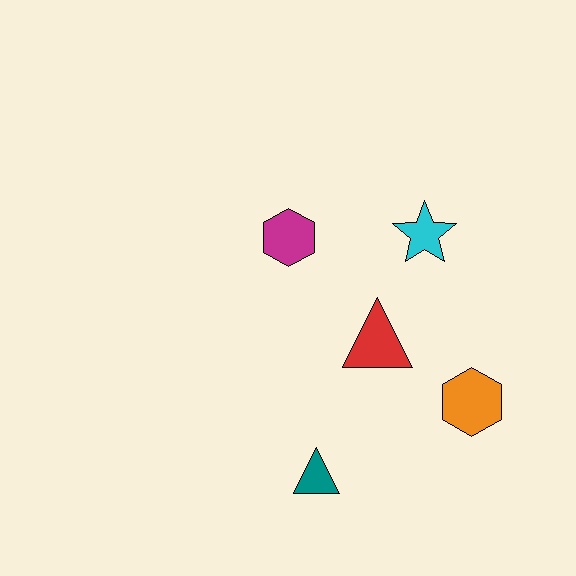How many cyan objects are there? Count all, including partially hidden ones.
There is 1 cyan object.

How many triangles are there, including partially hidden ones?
There are 2 triangles.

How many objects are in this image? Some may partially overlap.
There are 5 objects.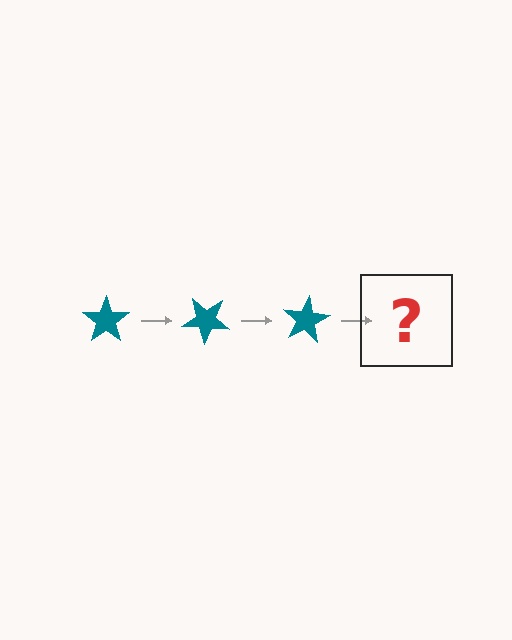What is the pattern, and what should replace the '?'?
The pattern is that the star rotates 40 degrees each step. The '?' should be a teal star rotated 120 degrees.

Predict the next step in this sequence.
The next step is a teal star rotated 120 degrees.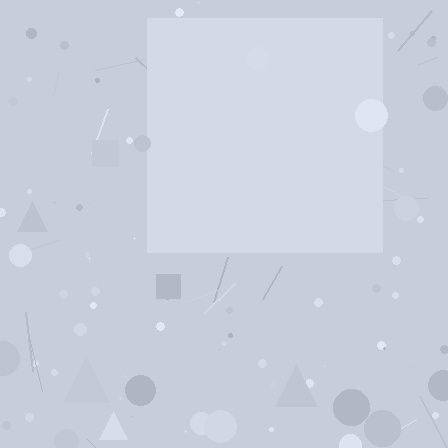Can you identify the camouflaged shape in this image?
The camouflaged shape is a square.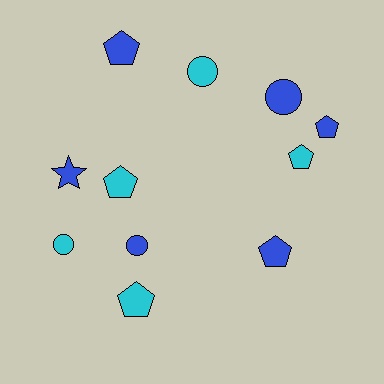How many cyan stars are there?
There are no cyan stars.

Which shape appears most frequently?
Pentagon, with 6 objects.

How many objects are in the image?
There are 11 objects.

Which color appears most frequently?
Blue, with 6 objects.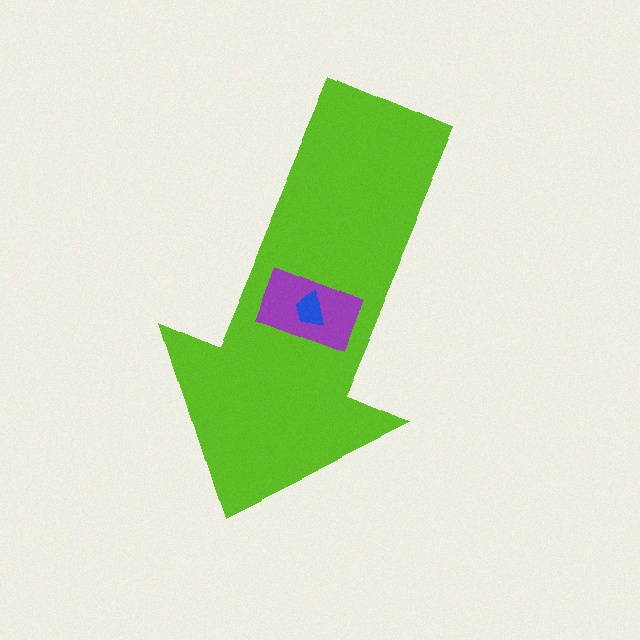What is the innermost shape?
The blue trapezoid.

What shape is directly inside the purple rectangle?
The blue trapezoid.